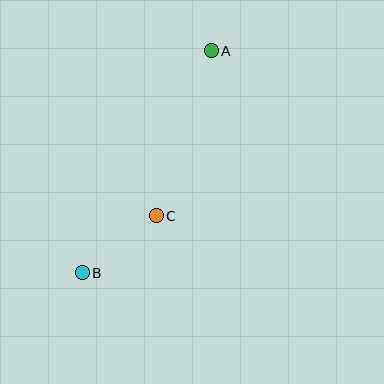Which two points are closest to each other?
Points B and C are closest to each other.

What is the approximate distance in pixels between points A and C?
The distance between A and C is approximately 174 pixels.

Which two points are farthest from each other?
Points A and B are farthest from each other.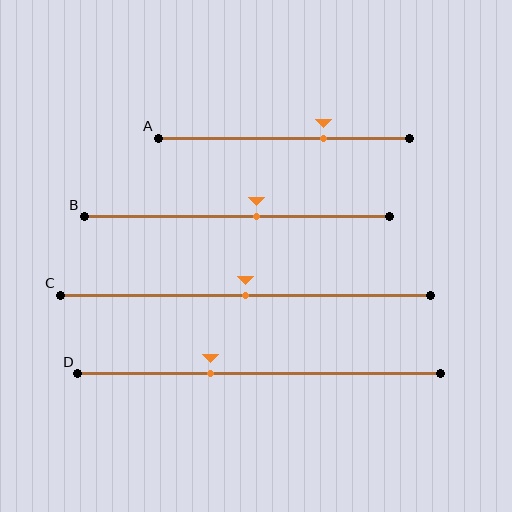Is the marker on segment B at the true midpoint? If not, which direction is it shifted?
No, the marker on segment B is shifted to the right by about 6% of the segment length.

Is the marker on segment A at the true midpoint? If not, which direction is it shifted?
No, the marker on segment A is shifted to the right by about 16% of the segment length.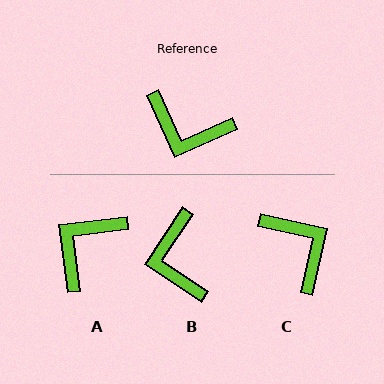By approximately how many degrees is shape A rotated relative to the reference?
Approximately 107 degrees clockwise.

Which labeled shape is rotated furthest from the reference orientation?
C, about 143 degrees away.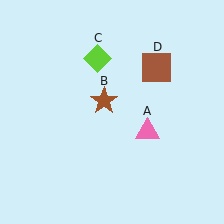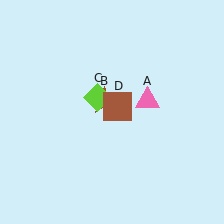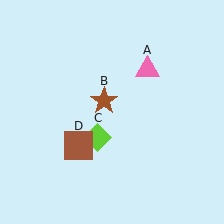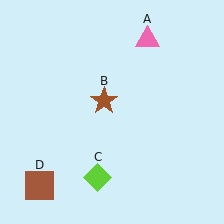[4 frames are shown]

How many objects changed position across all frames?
3 objects changed position: pink triangle (object A), lime diamond (object C), brown square (object D).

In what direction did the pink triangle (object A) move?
The pink triangle (object A) moved up.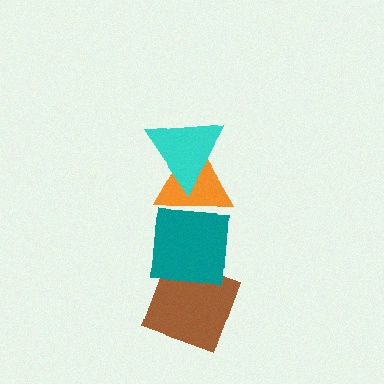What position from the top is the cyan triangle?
The cyan triangle is 1st from the top.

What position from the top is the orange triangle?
The orange triangle is 2nd from the top.